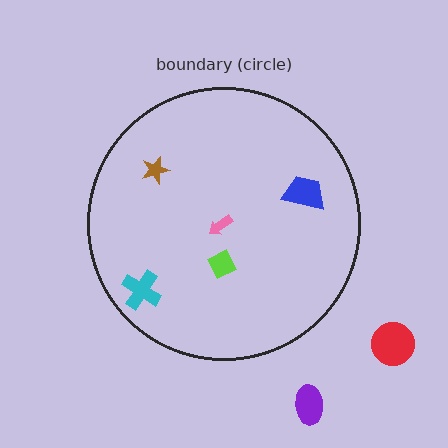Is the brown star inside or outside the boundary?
Inside.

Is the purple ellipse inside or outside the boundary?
Outside.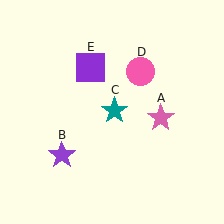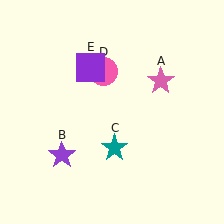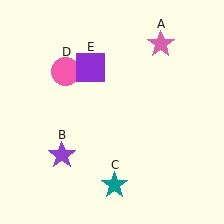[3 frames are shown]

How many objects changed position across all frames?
3 objects changed position: pink star (object A), teal star (object C), pink circle (object D).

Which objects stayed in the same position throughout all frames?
Purple star (object B) and purple square (object E) remained stationary.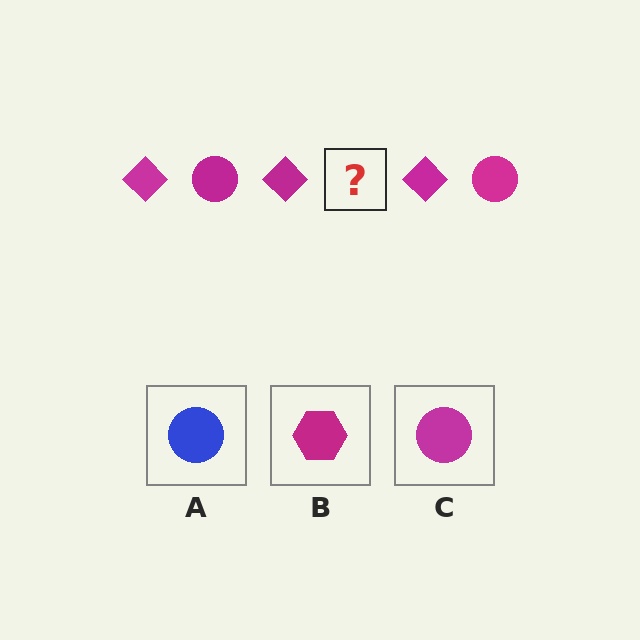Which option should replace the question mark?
Option C.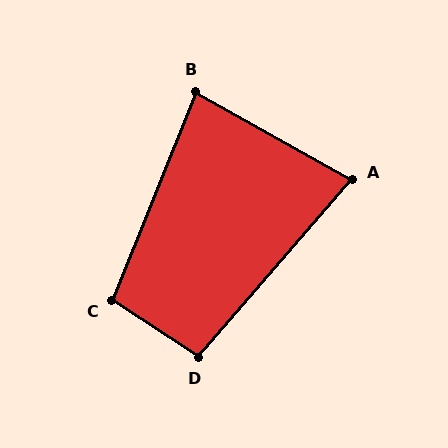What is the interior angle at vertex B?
Approximately 82 degrees (acute).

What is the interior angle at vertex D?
Approximately 98 degrees (obtuse).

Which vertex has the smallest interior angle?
A, at approximately 79 degrees.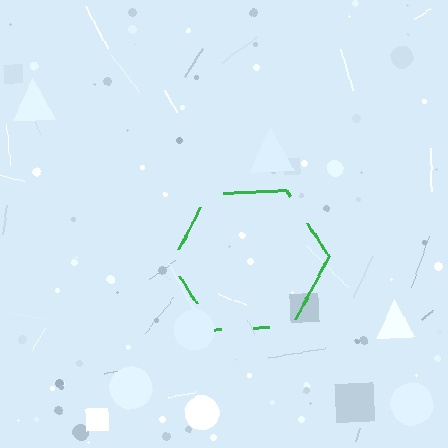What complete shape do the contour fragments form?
The contour fragments form a hexagon.